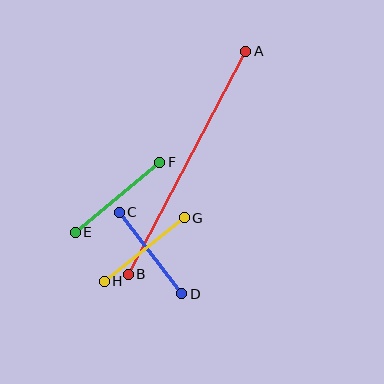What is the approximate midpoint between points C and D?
The midpoint is at approximately (151, 253) pixels.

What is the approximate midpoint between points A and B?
The midpoint is at approximately (187, 163) pixels.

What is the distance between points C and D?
The distance is approximately 103 pixels.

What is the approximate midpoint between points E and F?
The midpoint is at approximately (118, 197) pixels.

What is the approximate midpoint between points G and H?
The midpoint is at approximately (144, 250) pixels.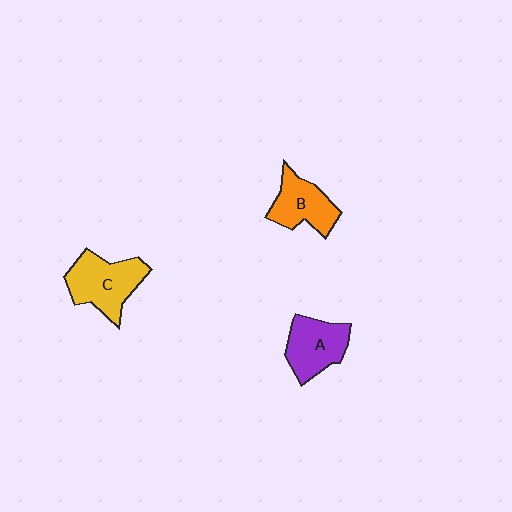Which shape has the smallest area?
Shape B (orange).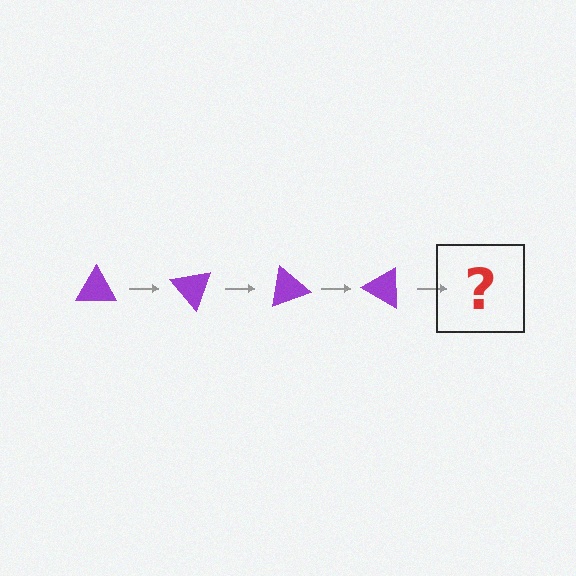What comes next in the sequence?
The next element should be a purple triangle rotated 200 degrees.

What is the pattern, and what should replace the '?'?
The pattern is that the triangle rotates 50 degrees each step. The '?' should be a purple triangle rotated 200 degrees.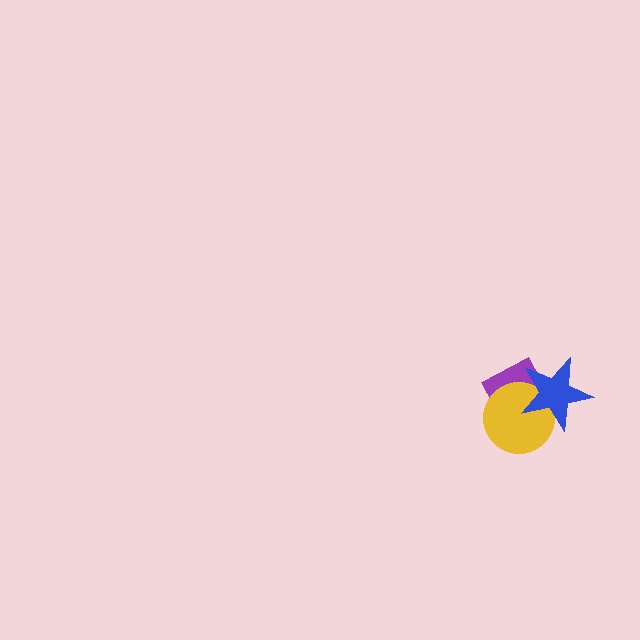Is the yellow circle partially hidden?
Yes, it is partially covered by another shape.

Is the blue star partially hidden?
No, no other shape covers it.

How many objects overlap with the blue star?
2 objects overlap with the blue star.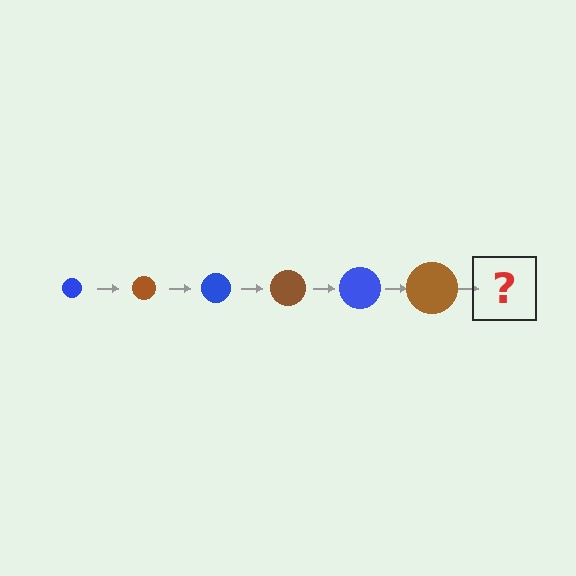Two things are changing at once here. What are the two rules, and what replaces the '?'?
The two rules are that the circle grows larger each step and the color cycles through blue and brown. The '?' should be a blue circle, larger than the previous one.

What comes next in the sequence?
The next element should be a blue circle, larger than the previous one.